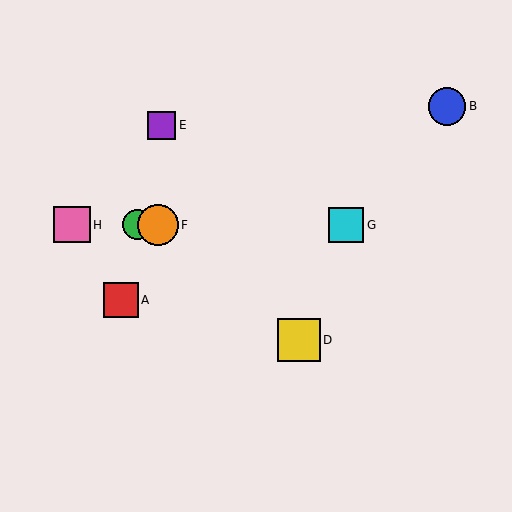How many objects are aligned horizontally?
4 objects (C, F, G, H) are aligned horizontally.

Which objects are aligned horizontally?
Objects C, F, G, H are aligned horizontally.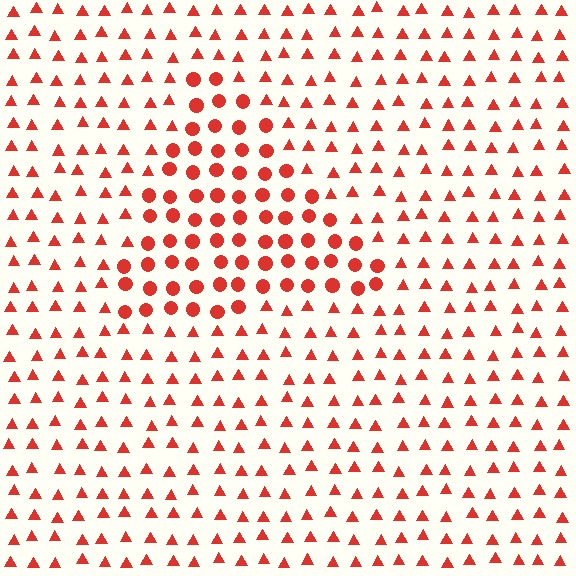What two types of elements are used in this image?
The image uses circles inside the triangle region and triangles outside it.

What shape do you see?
I see a triangle.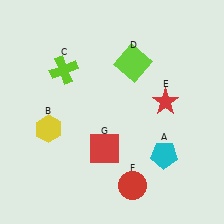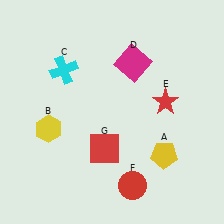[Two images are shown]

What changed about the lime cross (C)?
In Image 1, C is lime. In Image 2, it changed to cyan.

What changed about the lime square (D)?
In Image 1, D is lime. In Image 2, it changed to magenta.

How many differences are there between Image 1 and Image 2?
There are 3 differences between the two images.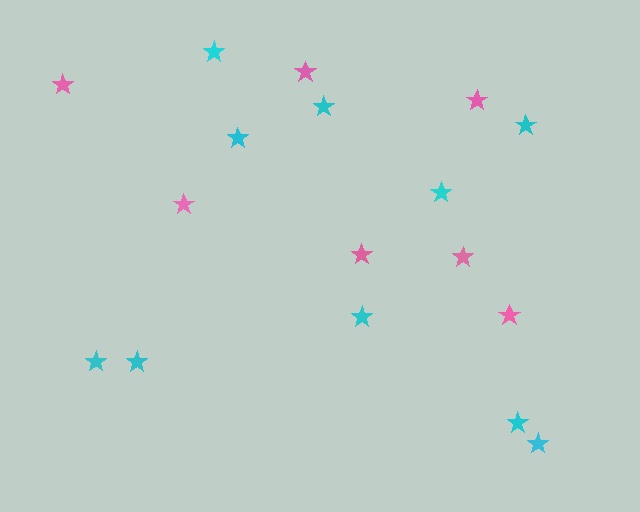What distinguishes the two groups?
There are 2 groups: one group of pink stars (7) and one group of cyan stars (10).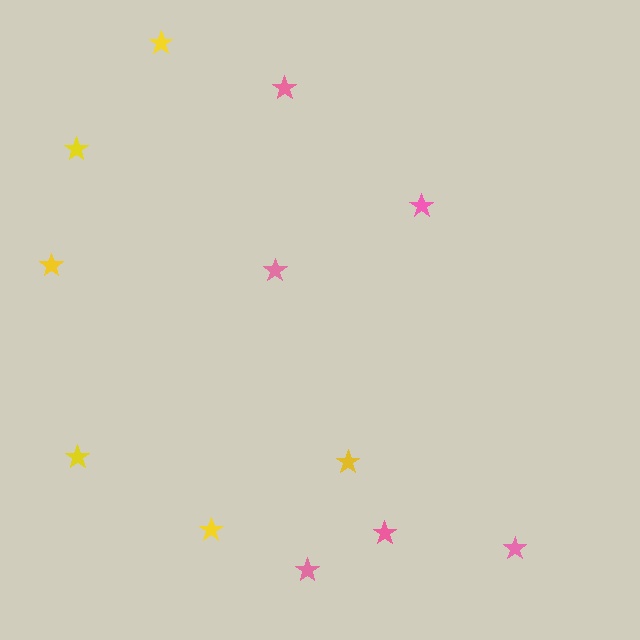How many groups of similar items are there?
There are 2 groups: one group of pink stars (6) and one group of yellow stars (6).